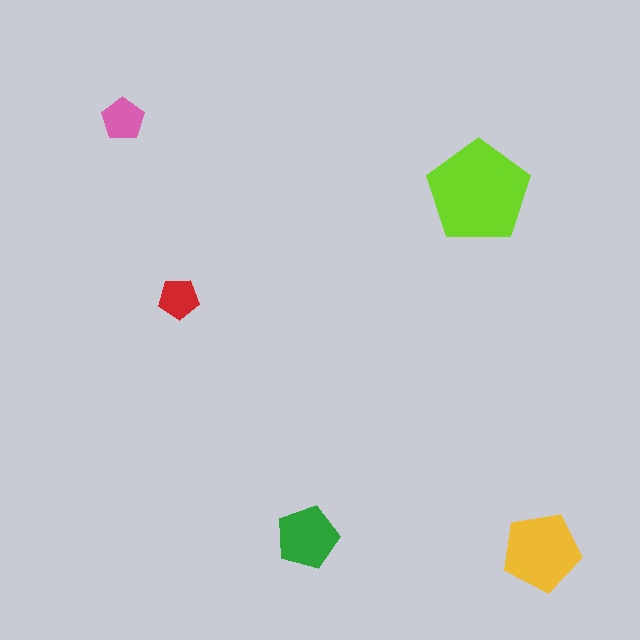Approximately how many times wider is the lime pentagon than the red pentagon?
About 2.5 times wider.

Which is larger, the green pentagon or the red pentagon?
The green one.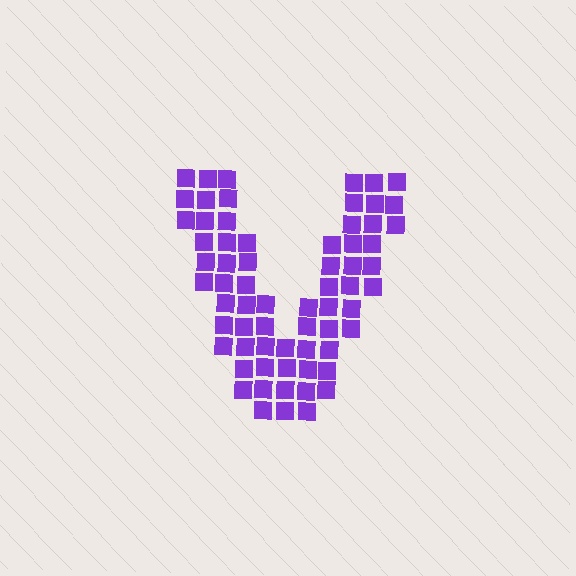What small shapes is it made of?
It is made of small squares.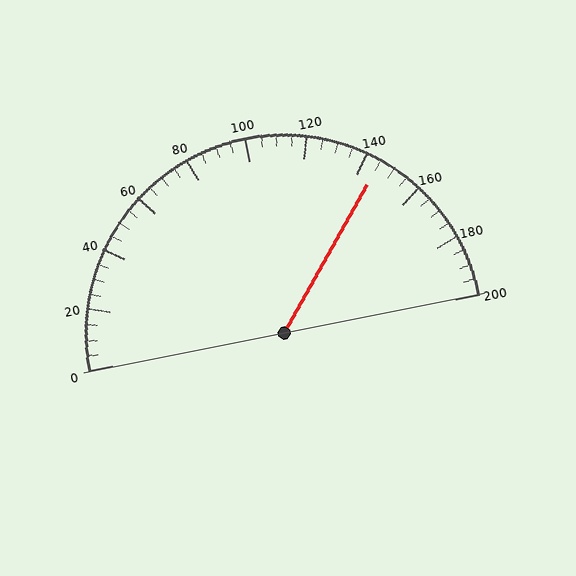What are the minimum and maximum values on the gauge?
The gauge ranges from 0 to 200.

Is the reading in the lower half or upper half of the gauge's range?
The reading is in the upper half of the range (0 to 200).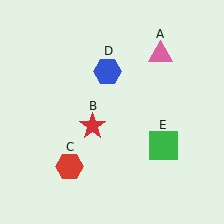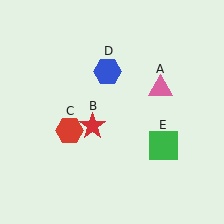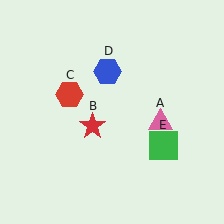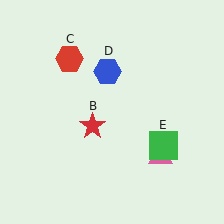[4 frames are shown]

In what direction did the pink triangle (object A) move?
The pink triangle (object A) moved down.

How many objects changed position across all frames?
2 objects changed position: pink triangle (object A), red hexagon (object C).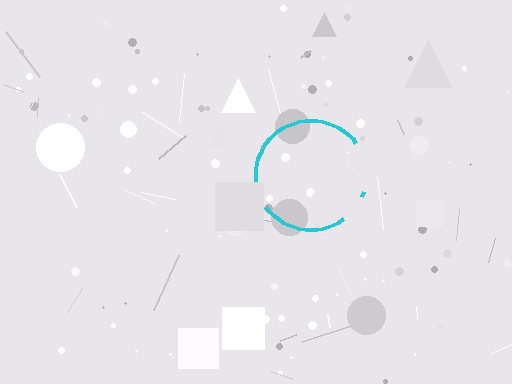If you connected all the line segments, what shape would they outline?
They would outline a circle.